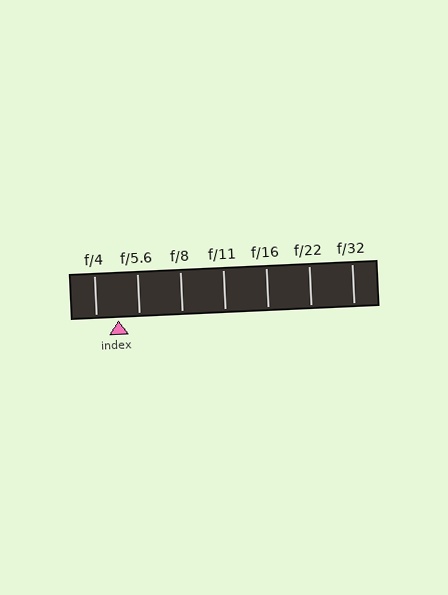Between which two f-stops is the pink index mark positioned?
The index mark is between f/4 and f/5.6.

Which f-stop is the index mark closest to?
The index mark is closest to f/5.6.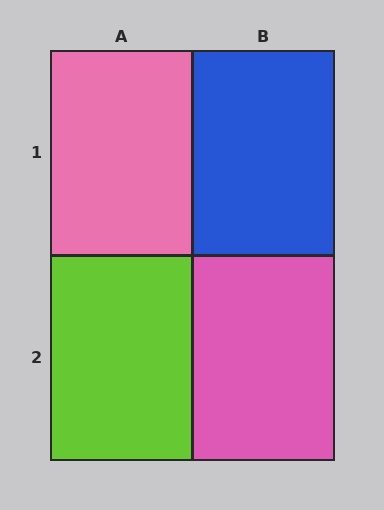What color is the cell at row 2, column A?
Lime.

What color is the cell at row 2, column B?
Pink.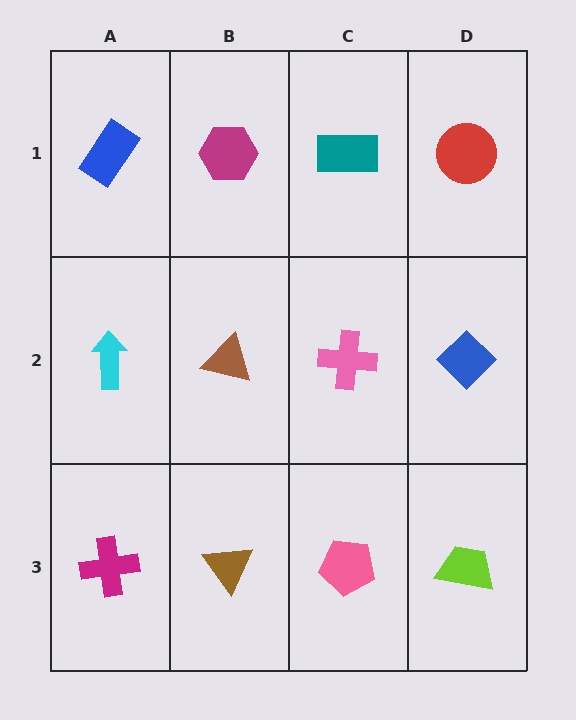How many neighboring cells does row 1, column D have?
2.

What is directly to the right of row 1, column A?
A magenta hexagon.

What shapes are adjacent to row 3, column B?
A brown triangle (row 2, column B), a magenta cross (row 3, column A), a pink pentagon (row 3, column C).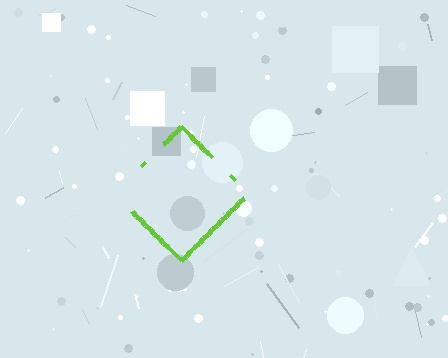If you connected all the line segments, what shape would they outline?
They would outline a diamond.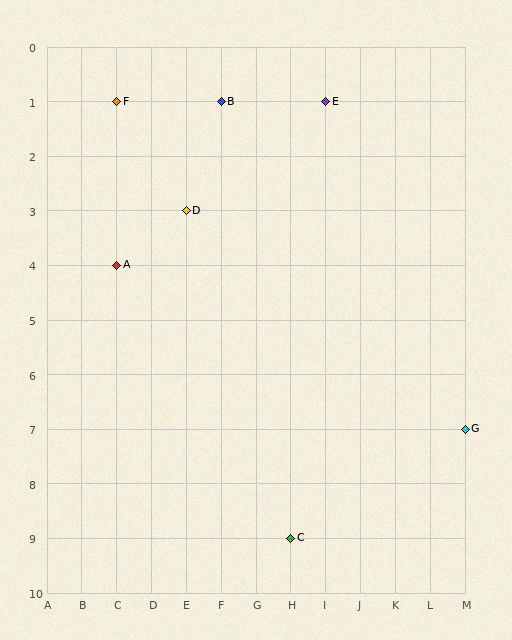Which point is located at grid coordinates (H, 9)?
Point C is at (H, 9).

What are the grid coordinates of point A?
Point A is at grid coordinates (C, 4).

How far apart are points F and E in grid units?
Points F and E are 6 columns apart.